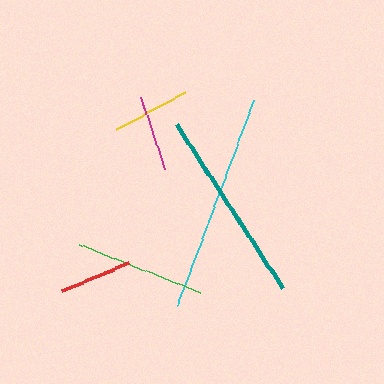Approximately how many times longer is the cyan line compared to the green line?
The cyan line is approximately 1.7 times the length of the green line.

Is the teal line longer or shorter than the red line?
The teal line is longer than the red line.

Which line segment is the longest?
The cyan line is the longest at approximately 219 pixels.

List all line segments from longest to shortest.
From longest to shortest: cyan, teal, green, yellow, magenta, red.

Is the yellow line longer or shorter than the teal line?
The teal line is longer than the yellow line.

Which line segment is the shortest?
The red line is the shortest at approximately 73 pixels.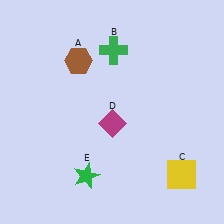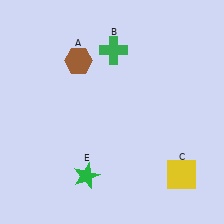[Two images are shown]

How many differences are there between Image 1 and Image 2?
There is 1 difference between the two images.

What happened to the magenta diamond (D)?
The magenta diamond (D) was removed in Image 2. It was in the bottom-right area of Image 1.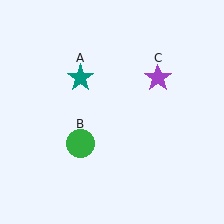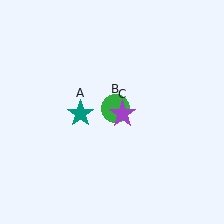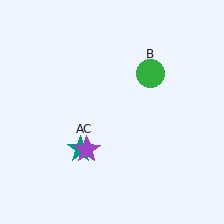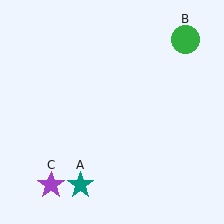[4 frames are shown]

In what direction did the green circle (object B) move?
The green circle (object B) moved up and to the right.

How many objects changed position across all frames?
3 objects changed position: teal star (object A), green circle (object B), purple star (object C).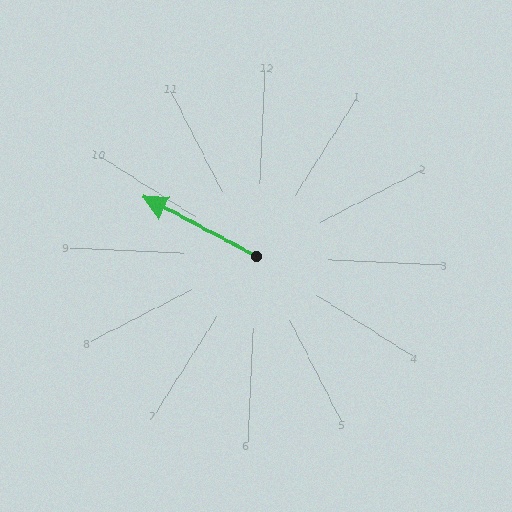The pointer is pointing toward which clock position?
Roughly 10 o'clock.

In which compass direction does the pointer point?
Northwest.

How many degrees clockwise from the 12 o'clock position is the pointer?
Approximately 295 degrees.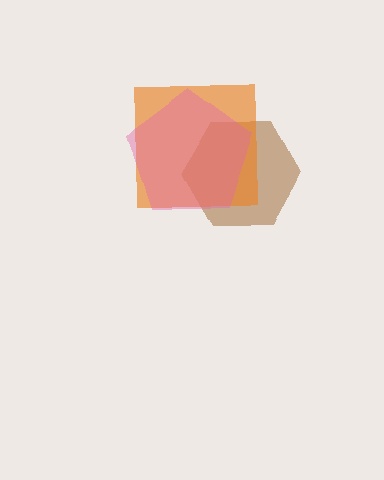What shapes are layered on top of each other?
The layered shapes are: a brown hexagon, an orange square, a pink pentagon.